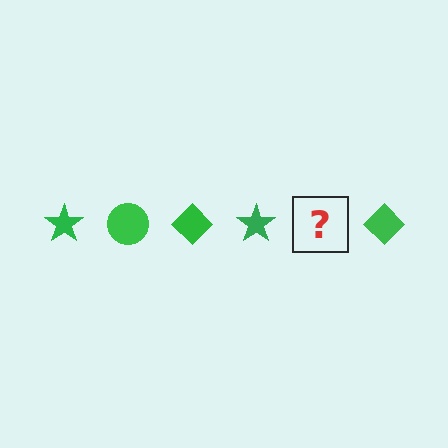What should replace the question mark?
The question mark should be replaced with a green circle.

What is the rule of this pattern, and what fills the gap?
The rule is that the pattern cycles through star, circle, diamond shapes in green. The gap should be filled with a green circle.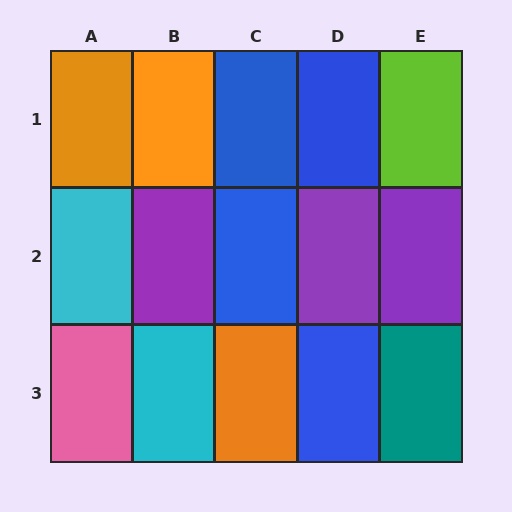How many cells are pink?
1 cell is pink.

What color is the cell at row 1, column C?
Blue.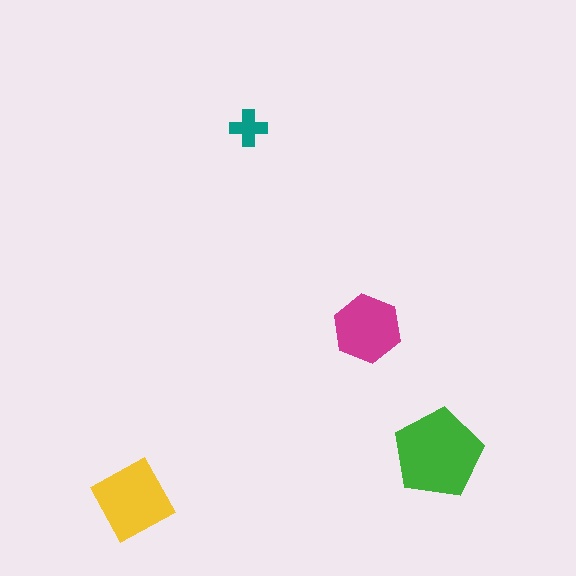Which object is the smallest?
The teal cross.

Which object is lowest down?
The yellow diamond is bottommost.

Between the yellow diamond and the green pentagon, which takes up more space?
The green pentagon.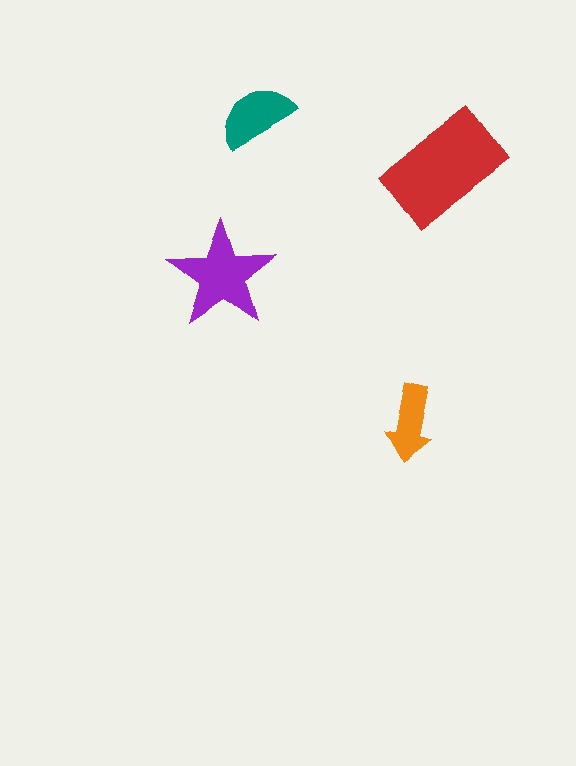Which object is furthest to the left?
The purple star is leftmost.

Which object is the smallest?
The orange arrow.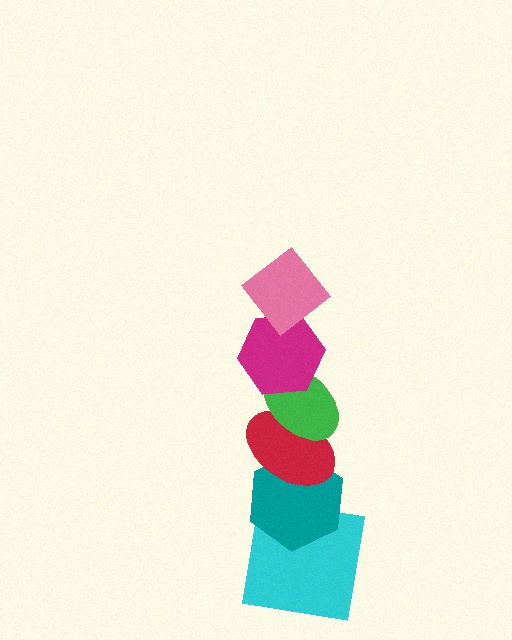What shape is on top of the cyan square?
The teal hexagon is on top of the cyan square.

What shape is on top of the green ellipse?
The magenta hexagon is on top of the green ellipse.